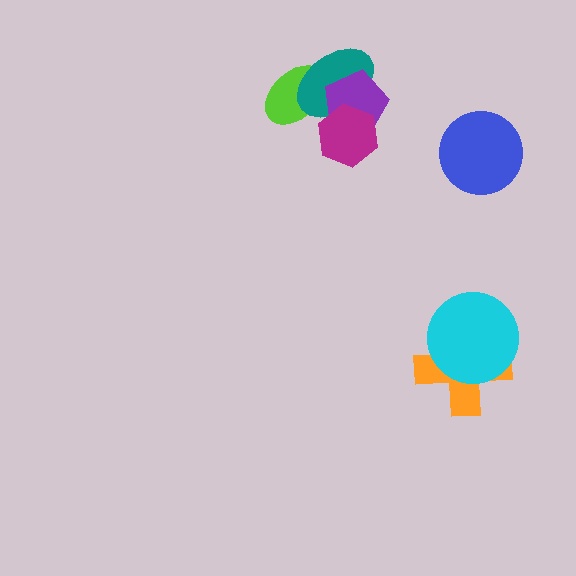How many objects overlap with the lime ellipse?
2 objects overlap with the lime ellipse.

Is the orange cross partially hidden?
Yes, it is partially covered by another shape.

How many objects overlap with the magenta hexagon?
2 objects overlap with the magenta hexagon.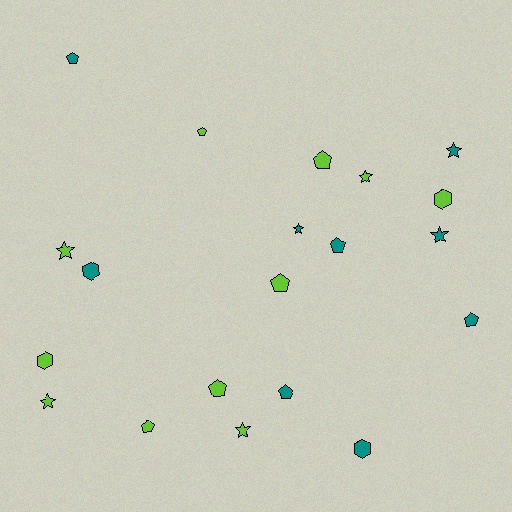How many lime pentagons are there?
There are 5 lime pentagons.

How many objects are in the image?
There are 20 objects.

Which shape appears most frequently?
Pentagon, with 9 objects.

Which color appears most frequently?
Lime, with 11 objects.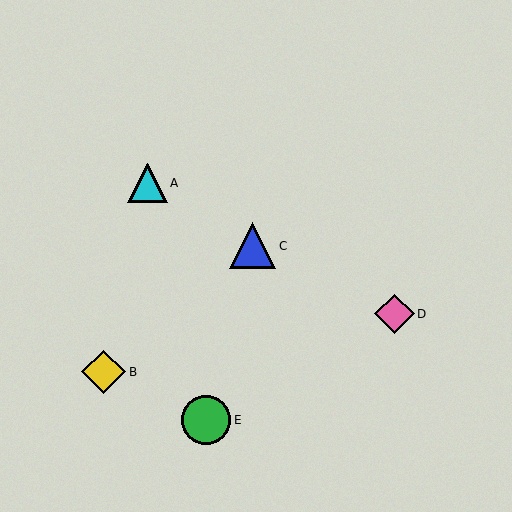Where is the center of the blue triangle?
The center of the blue triangle is at (252, 246).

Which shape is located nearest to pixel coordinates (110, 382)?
The yellow diamond (labeled B) at (104, 372) is nearest to that location.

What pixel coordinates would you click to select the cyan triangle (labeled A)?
Click at (147, 183) to select the cyan triangle A.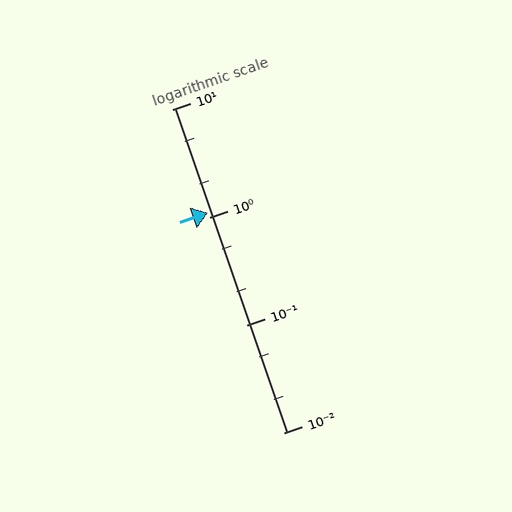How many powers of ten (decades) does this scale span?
The scale spans 3 decades, from 0.01 to 10.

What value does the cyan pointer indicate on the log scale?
The pointer indicates approximately 1.1.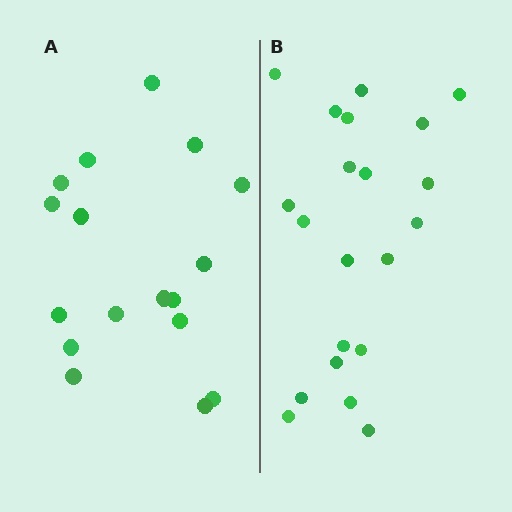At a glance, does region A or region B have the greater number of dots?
Region B (the right region) has more dots.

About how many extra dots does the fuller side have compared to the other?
Region B has about 4 more dots than region A.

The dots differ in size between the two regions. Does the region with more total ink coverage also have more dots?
No. Region A has more total ink coverage because its dots are larger, but region B actually contains more individual dots. Total area can be misleading — the number of items is what matters here.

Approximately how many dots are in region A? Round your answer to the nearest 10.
About 20 dots. (The exact count is 17, which rounds to 20.)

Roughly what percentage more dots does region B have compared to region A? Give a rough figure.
About 25% more.